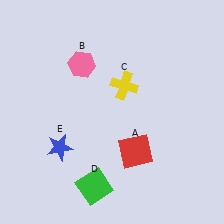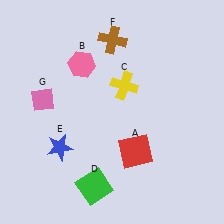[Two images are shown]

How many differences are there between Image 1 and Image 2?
There are 2 differences between the two images.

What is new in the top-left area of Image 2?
A pink diamond (G) was added in the top-left area of Image 2.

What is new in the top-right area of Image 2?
A brown cross (F) was added in the top-right area of Image 2.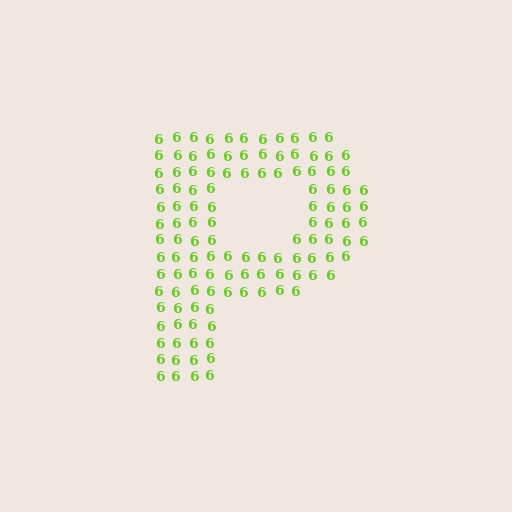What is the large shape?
The large shape is the letter P.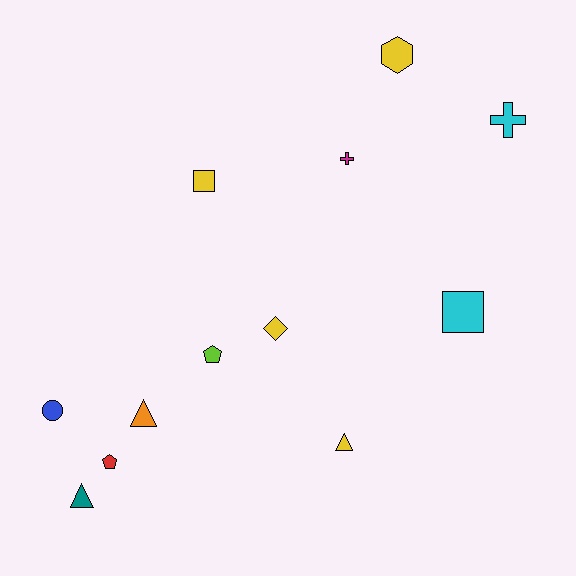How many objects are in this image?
There are 12 objects.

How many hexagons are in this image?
There is 1 hexagon.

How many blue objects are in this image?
There is 1 blue object.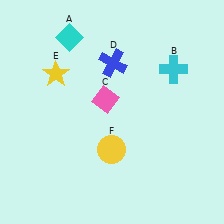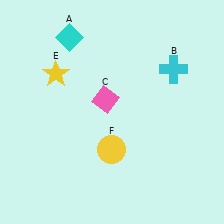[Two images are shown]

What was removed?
The blue cross (D) was removed in Image 2.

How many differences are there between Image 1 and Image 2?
There is 1 difference between the two images.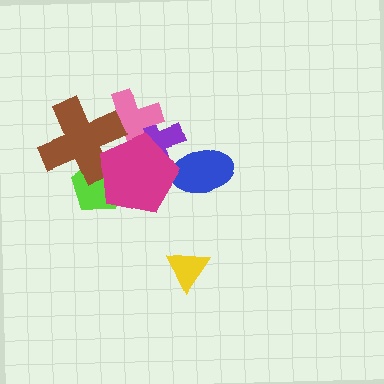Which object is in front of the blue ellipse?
The magenta pentagon is in front of the blue ellipse.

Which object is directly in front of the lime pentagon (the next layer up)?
The brown cross is directly in front of the lime pentagon.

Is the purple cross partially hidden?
Yes, it is partially covered by another shape.